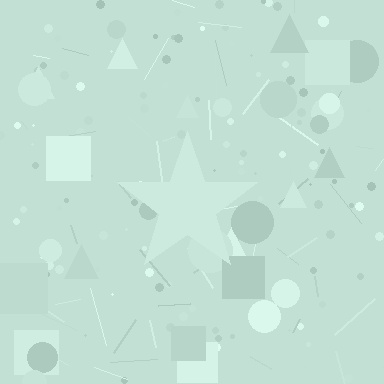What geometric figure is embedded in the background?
A star is embedded in the background.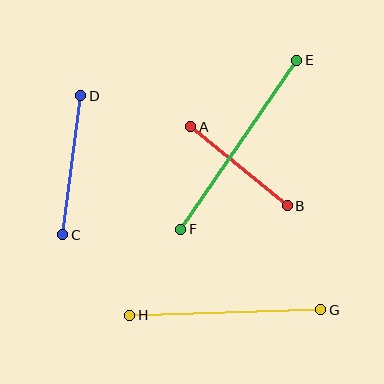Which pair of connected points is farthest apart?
Points E and F are farthest apart.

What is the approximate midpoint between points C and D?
The midpoint is at approximately (72, 165) pixels.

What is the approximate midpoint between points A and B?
The midpoint is at approximately (239, 166) pixels.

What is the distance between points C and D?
The distance is approximately 140 pixels.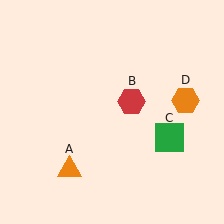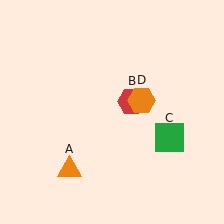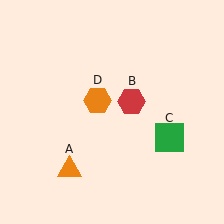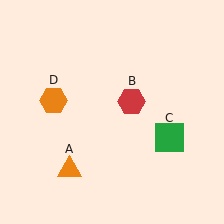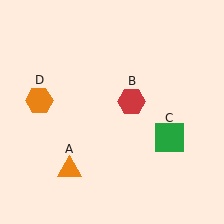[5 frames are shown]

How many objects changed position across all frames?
1 object changed position: orange hexagon (object D).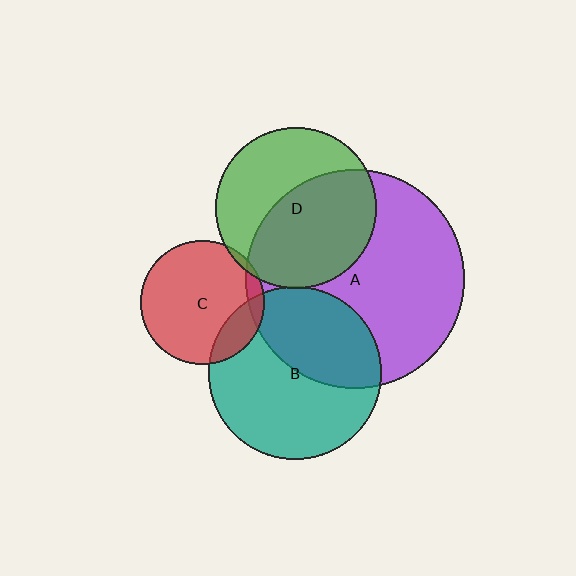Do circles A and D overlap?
Yes.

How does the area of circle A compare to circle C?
Approximately 3.1 times.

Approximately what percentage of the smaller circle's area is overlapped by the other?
Approximately 55%.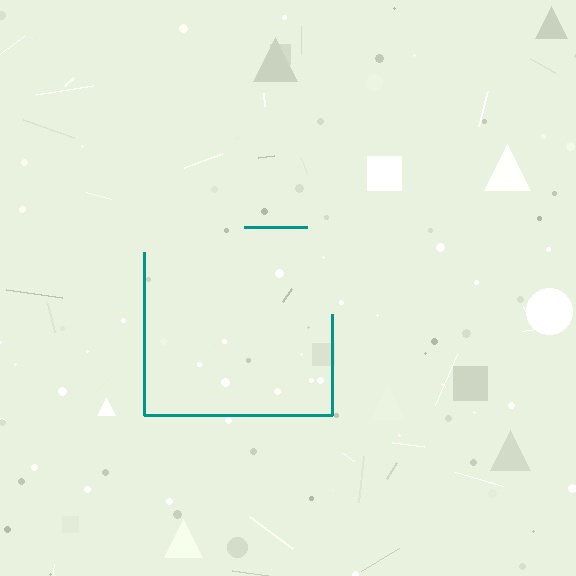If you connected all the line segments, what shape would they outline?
They would outline a square.